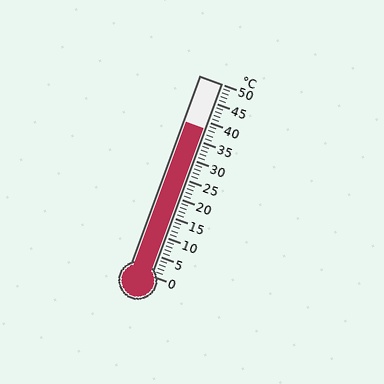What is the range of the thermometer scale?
The thermometer scale ranges from 0°C to 50°C.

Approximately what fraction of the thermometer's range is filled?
The thermometer is filled to approximately 75% of its range.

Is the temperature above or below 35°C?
The temperature is above 35°C.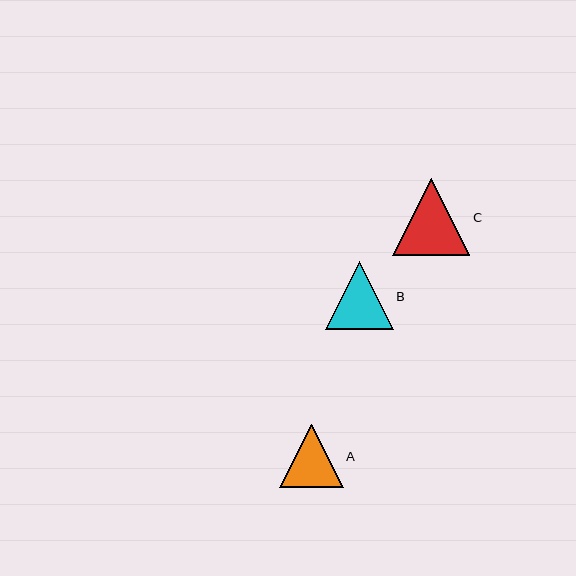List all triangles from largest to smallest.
From largest to smallest: C, B, A.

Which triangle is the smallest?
Triangle A is the smallest with a size of approximately 64 pixels.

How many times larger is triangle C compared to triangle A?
Triangle C is approximately 1.2 times the size of triangle A.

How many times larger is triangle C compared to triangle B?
Triangle C is approximately 1.1 times the size of triangle B.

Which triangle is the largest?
Triangle C is the largest with a size of approximately 77 pixels.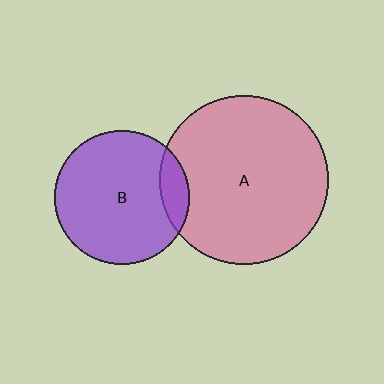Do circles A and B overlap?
Yes.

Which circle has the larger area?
Circle A (pink).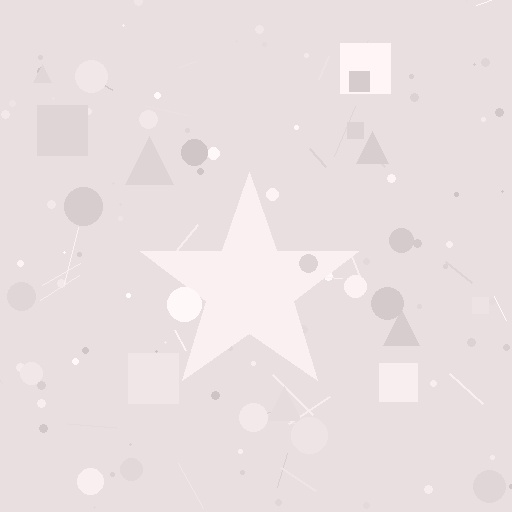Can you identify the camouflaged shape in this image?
The camouflaged shape is a star.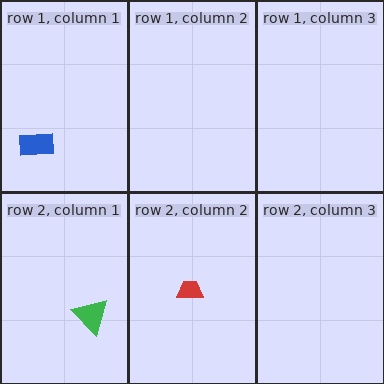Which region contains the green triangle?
The row 2, column 1 region.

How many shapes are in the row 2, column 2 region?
1.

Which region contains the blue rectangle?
The row 1, column 1 region.